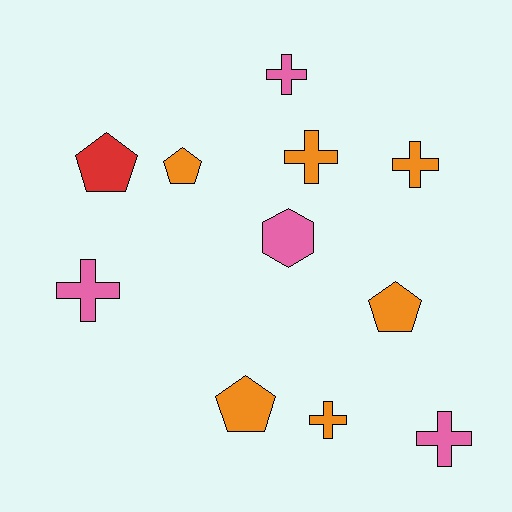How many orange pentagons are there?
There are 3 orange pentagons.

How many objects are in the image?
There are 11 objects.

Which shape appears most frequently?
Cross, with 6 objects.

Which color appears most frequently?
Orange, with 6 objects.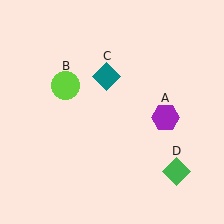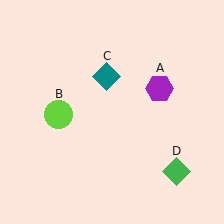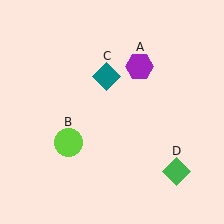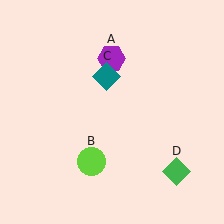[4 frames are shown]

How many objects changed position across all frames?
2 objects changed position: purple hexagon (object A), lime circle (object B).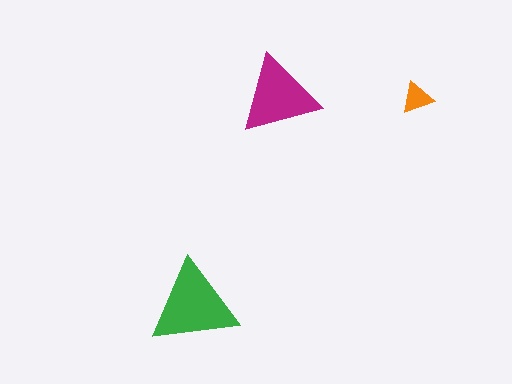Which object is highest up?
The magenta triangle is topmost.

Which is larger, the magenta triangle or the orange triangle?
The magenta one.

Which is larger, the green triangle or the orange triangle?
The green one.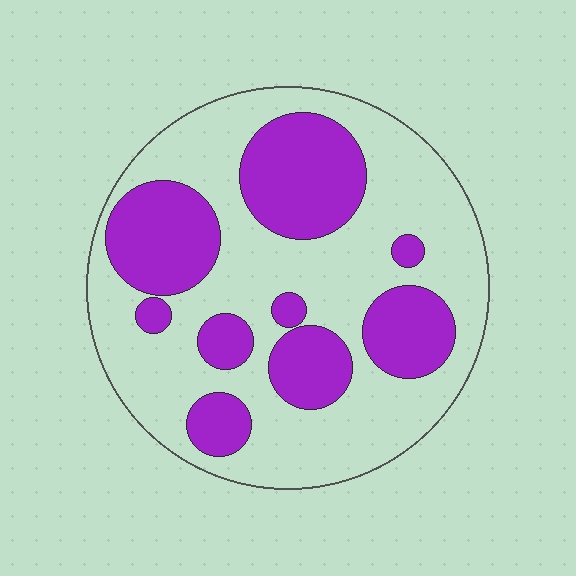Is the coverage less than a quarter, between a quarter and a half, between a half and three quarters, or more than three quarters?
Between a quarter and a half.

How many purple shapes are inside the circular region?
9.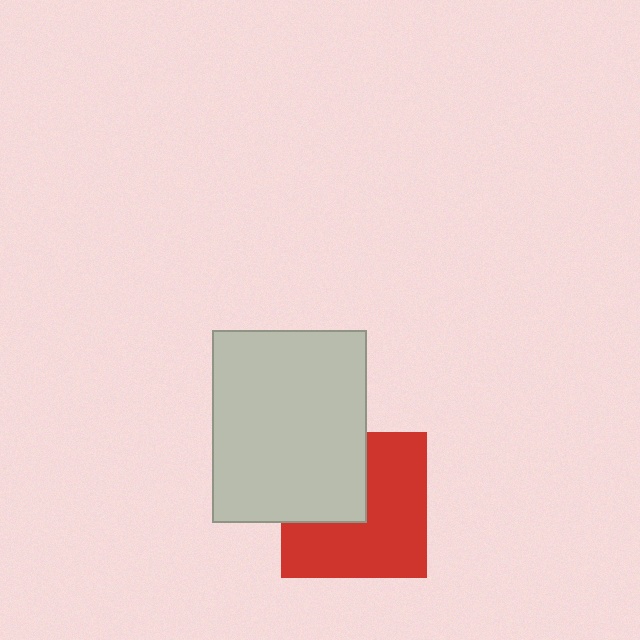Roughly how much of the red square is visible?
About half of it is visible (roughly 63%).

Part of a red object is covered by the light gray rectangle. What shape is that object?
It is a square.